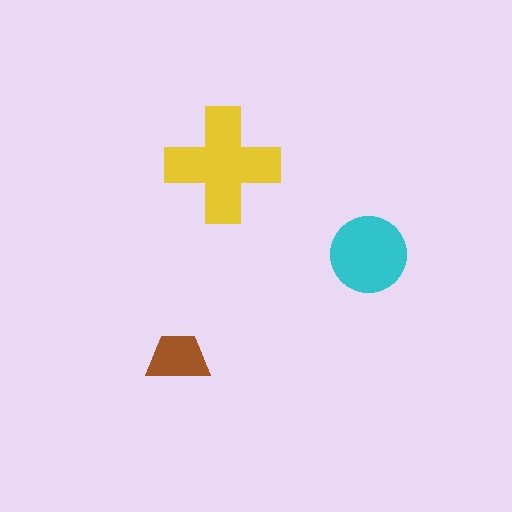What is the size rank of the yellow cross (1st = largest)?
1st.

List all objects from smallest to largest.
The brown trapezoid, the cyan circle, the yellow cross.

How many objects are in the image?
There are 3 objects in the image.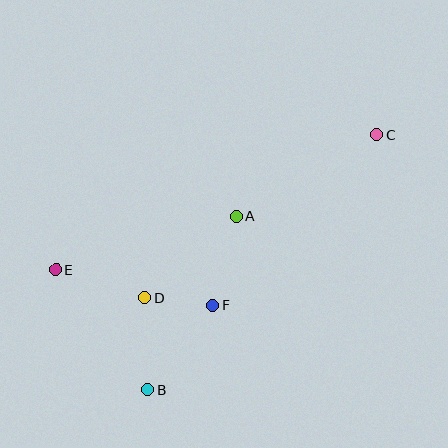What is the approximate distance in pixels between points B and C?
The distance between B and C is approximately 343 pixels.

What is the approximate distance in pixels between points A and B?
The distance between A and B is approximately 195 pixels.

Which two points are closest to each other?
Points D and F are closest to each other.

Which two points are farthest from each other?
Points C and E are farthest from each other.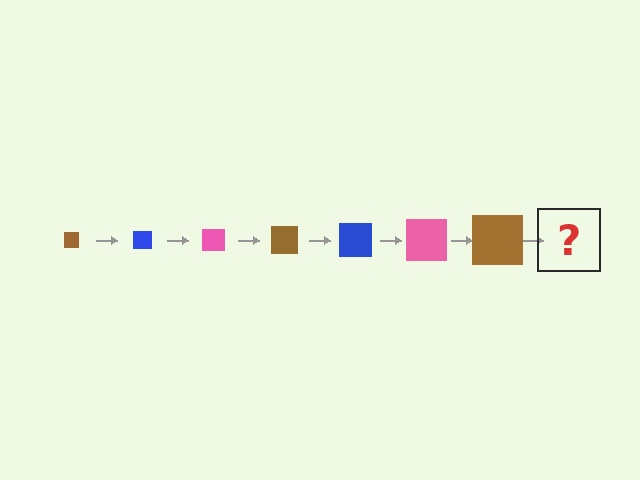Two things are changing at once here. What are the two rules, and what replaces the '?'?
The two rules are that the square grows larger each step and the color cycles through brown, blue, and pink. The '?' should be a blue square, larger than the previous one.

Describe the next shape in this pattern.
It should be a blue square, larger than the previous one.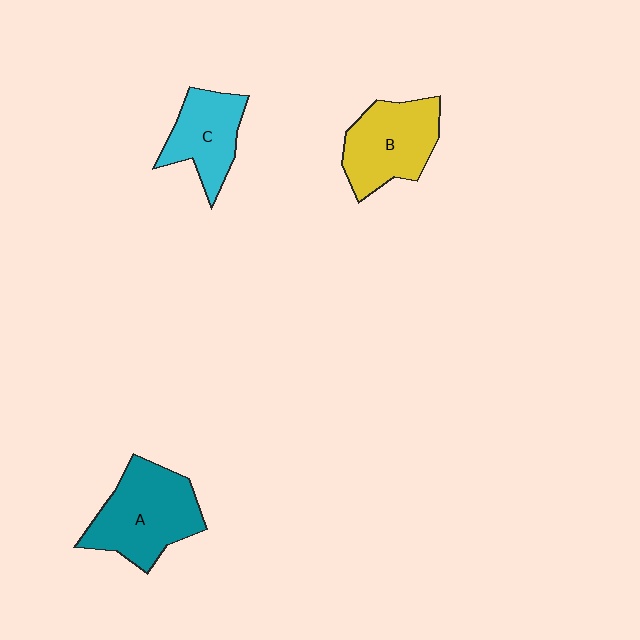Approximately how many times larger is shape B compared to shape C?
Approximately 1.2 times.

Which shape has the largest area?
Shape A (teal).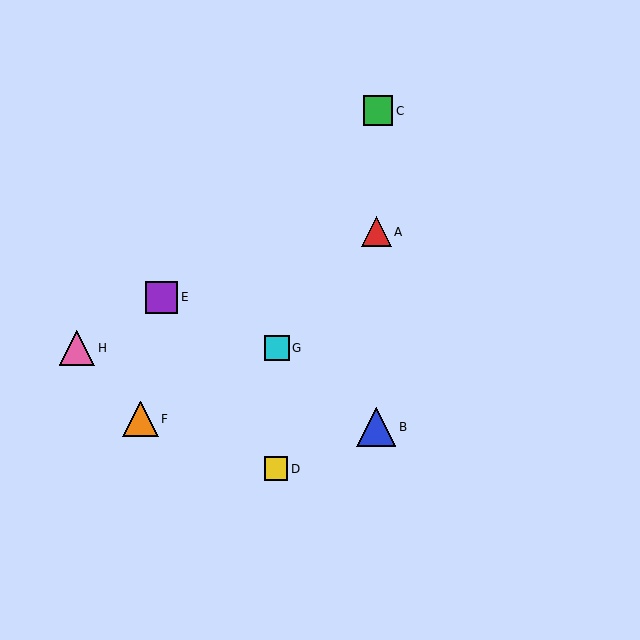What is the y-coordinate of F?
Object F is at y≈419.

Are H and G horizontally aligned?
Yes, both are at y≈348.